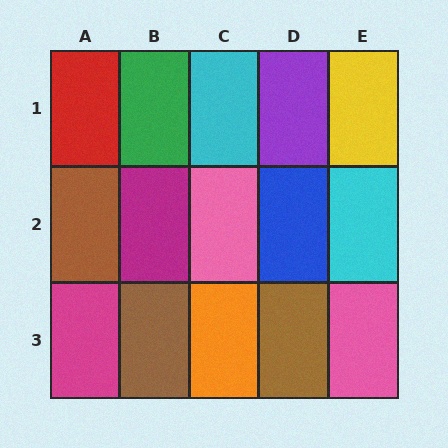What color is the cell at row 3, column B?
Brown.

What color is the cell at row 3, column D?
Brown.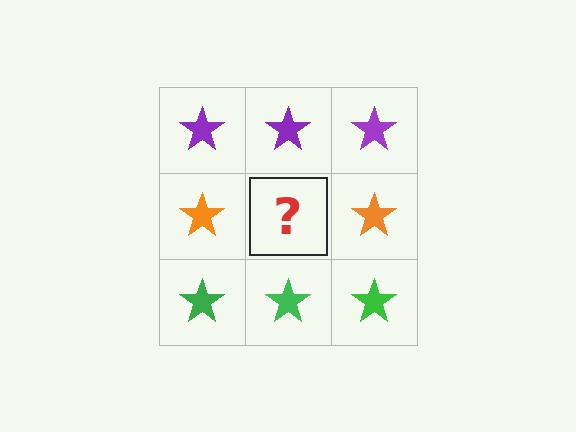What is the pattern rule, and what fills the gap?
The rule is that each row has a consistent color. The gap should be filled with an orange star.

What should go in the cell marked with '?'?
The missing cell should contain an orange star.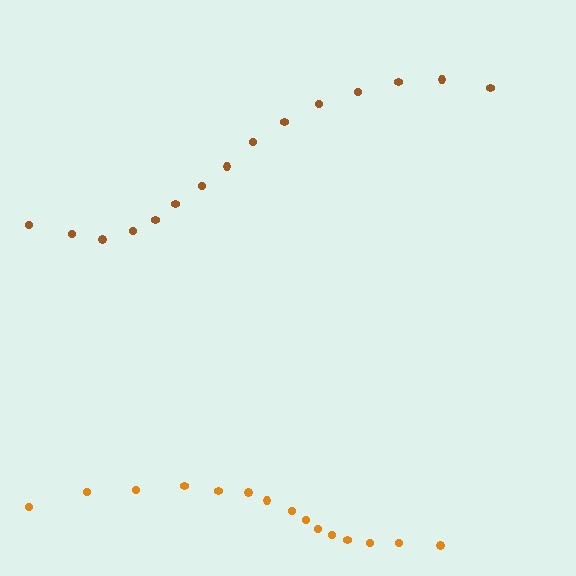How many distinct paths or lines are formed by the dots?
There are 2 distinct paths.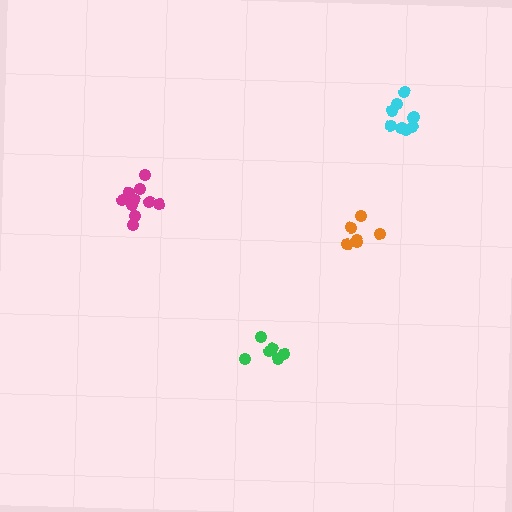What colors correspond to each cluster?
The clusters are colored: cyan, magenta, green, orange.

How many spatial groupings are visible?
There are 4 spatial groupings.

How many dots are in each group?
Group 1: 9 dots, Group 2: 10 dots, Group 3: 6 dots, Group 4: 6 dots (31 total).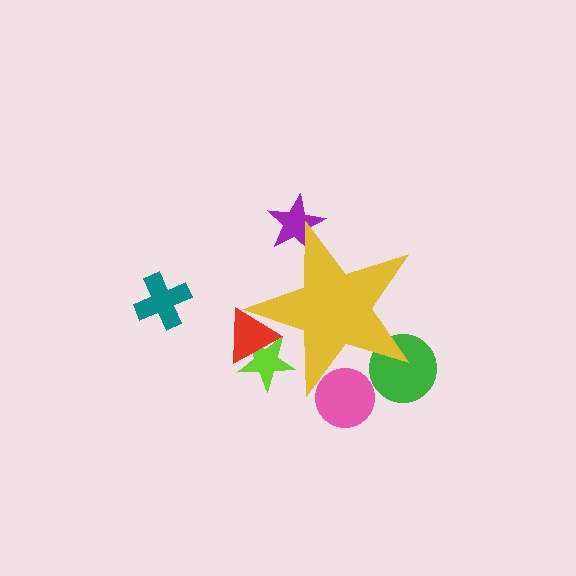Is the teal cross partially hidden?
No, the teal cross is fully visible.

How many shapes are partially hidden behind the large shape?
5 shapes are partially hidden.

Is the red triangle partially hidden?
Yes, the red triangle is partially hidden behind the yellow star.